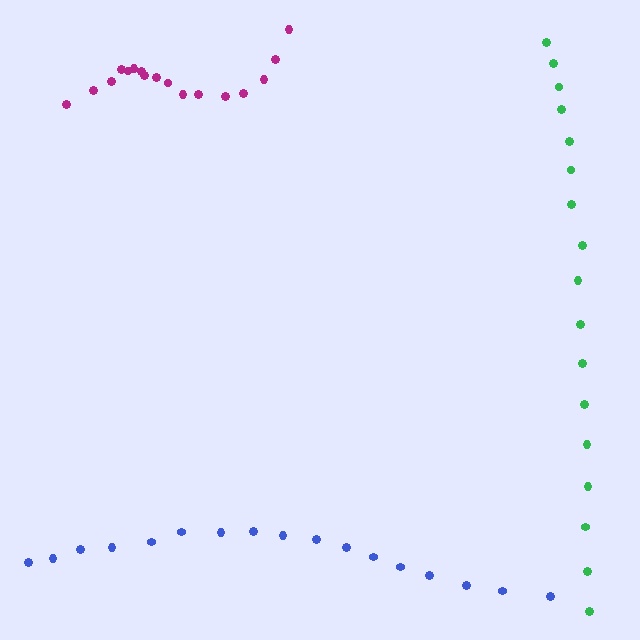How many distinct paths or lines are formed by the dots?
There are 3 distinct paths.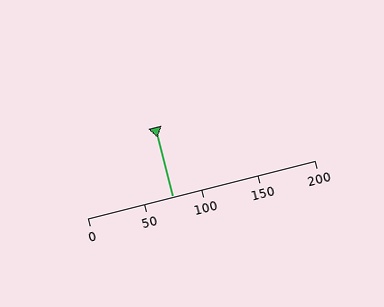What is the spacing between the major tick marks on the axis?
The major ticks are spaced 50 apart.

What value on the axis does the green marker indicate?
The marker indicates approximately 75.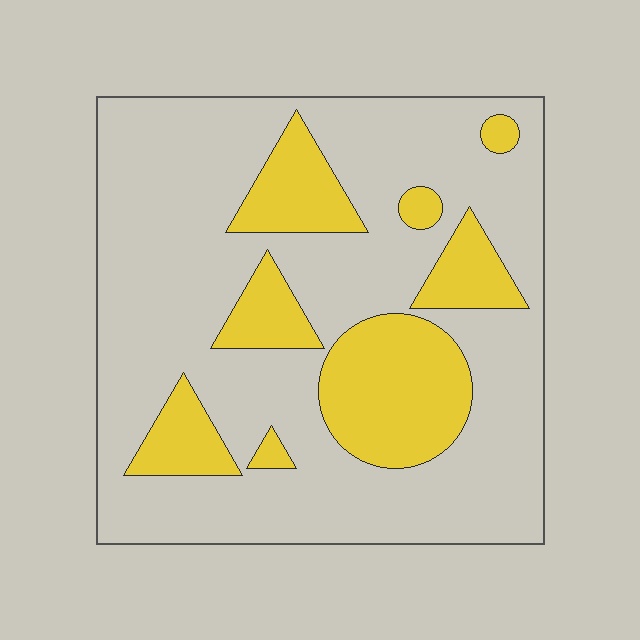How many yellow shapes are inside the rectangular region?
8.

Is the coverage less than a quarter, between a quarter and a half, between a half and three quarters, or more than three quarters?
Less than a quarter.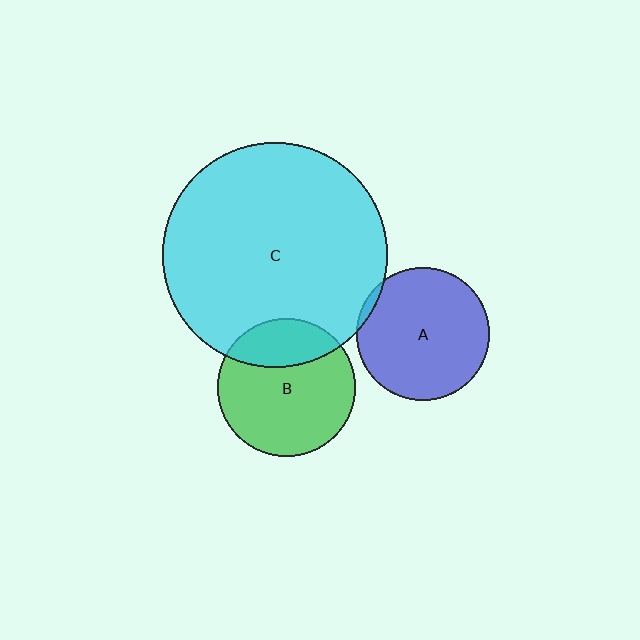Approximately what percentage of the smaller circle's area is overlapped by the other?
Approximately 25%.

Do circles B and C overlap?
Yes.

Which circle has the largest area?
Circle C (cyan).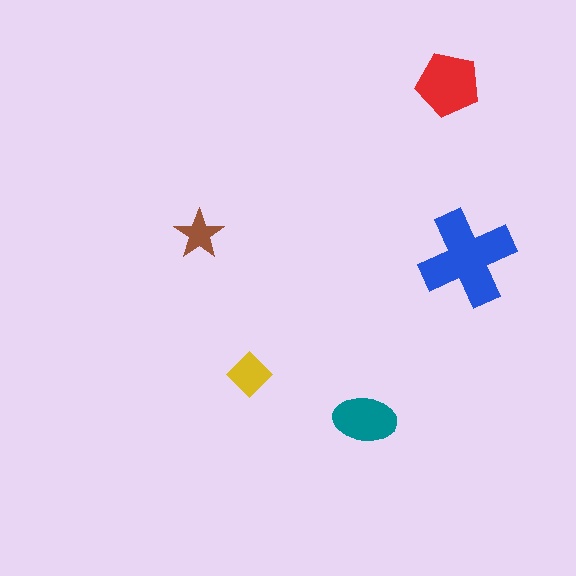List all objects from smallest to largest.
The brown star, the yellow diamond, the teal ellipse, the red pentagon, the blue cross.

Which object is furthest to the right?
The blue cross is rightmost.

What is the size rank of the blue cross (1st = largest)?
1st.